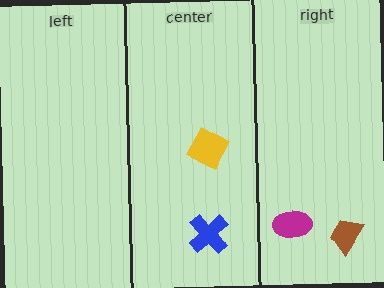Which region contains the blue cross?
The center region.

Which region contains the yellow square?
The center region.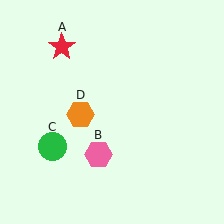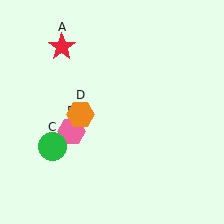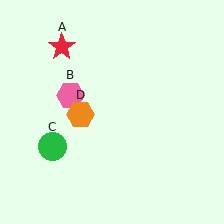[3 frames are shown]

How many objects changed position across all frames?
1 object changed position: pink hexagon (object B).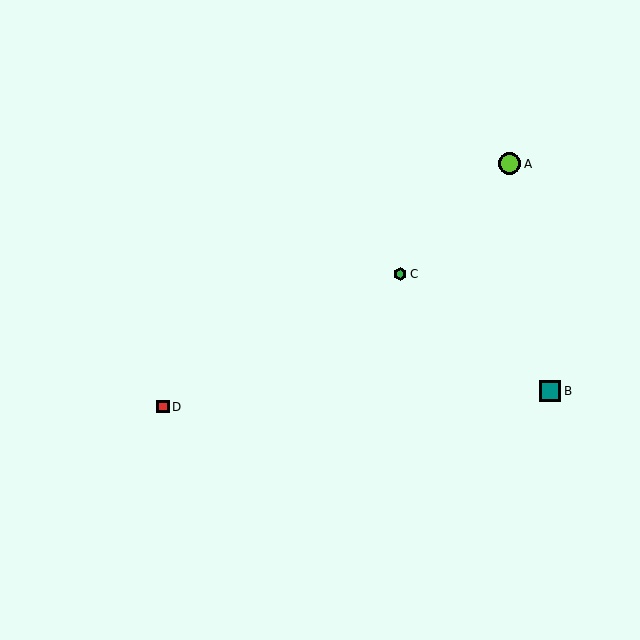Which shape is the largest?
The lime circle (labeled A) is the largest.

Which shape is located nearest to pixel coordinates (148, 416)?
The red square (labeled D) at (163, 407) is nearest to that location.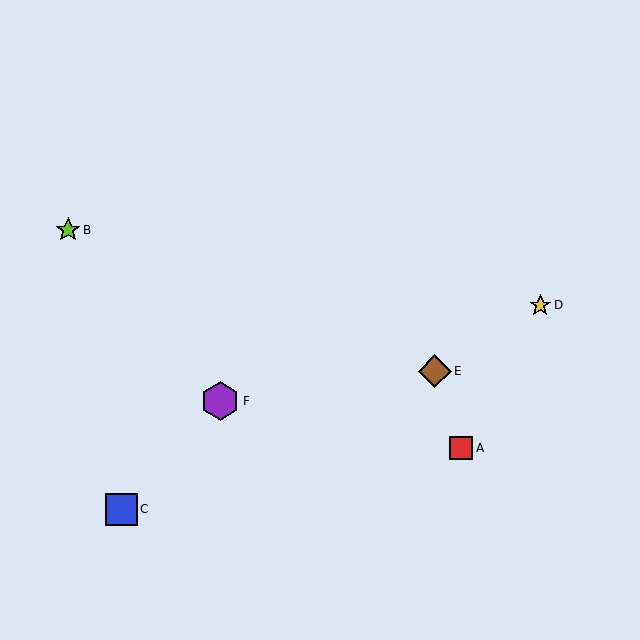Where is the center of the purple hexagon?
The center of the purple hexagon is at (220, 401).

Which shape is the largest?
The purple hexagon (labeled F) is the largest.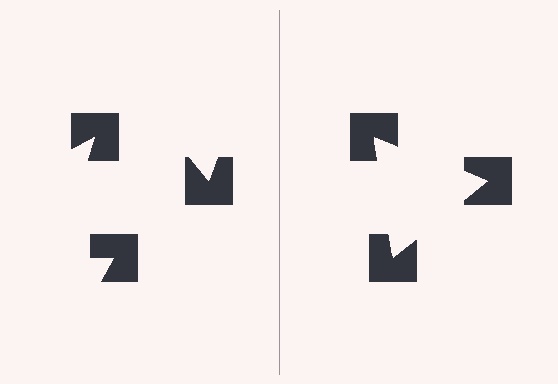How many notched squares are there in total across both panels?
6 — 3 on each side.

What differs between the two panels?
The notched squares are positioned identically on both sides; only the wedge orientations differ. On the right they align to a triangle; on the left they are misaligned.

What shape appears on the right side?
An illusory triangle.